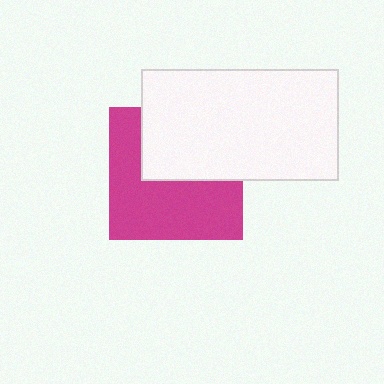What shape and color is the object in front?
The object in front is a white rectangle.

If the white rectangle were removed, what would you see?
You would see the complete magenta square.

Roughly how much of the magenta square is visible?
About half of it is visible (roughly 57%).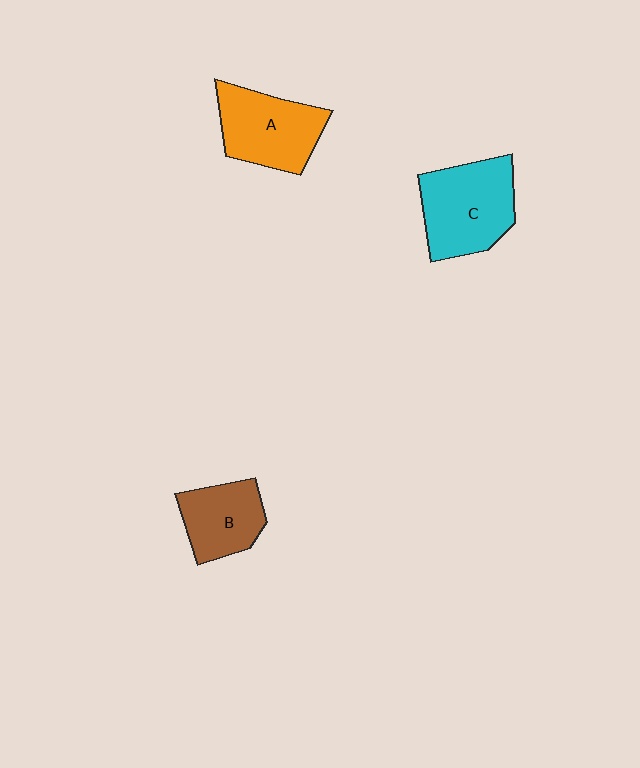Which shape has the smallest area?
Shape B (brown).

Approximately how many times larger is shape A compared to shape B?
Approximately 1.3 times.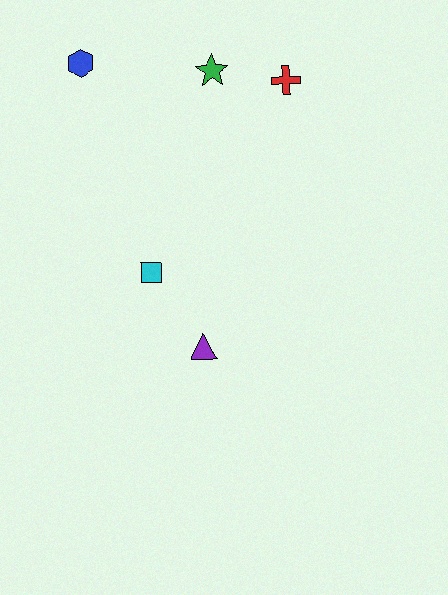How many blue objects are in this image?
There is 1 blue object.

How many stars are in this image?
There is 1 star.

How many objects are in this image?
There are 5 objects.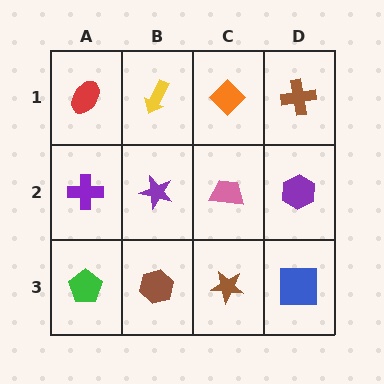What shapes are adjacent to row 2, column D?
A brown cross (row 1, column D), a blue square (row 3, column D), a pink trapezoid (row 2, column C).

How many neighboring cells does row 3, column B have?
3.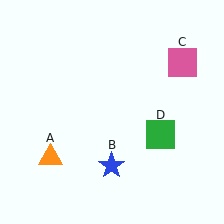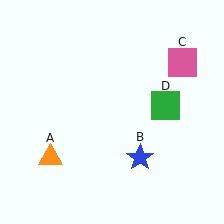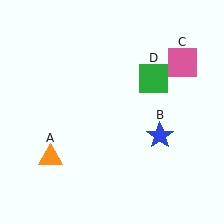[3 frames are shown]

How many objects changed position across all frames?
2 objects changed position: blue star (object B), green square (object D).